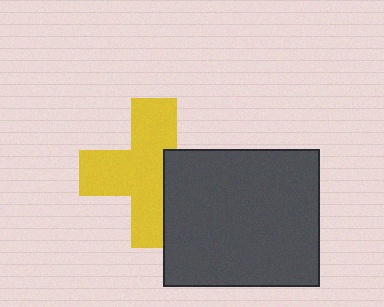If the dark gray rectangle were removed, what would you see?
You would see the complete yellow cross.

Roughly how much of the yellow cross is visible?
Most of it is visible (roughly 68%).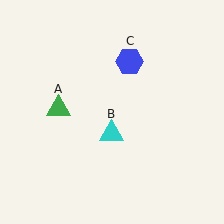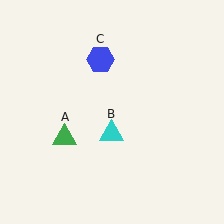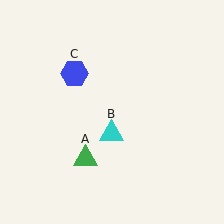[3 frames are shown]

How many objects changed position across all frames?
2 objects changed position: green triangle (object A), blue hexagon (object C).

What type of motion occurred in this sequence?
The green triangle (object A), blue hexagon (object C) rotated counterclockwise around the center of the scene.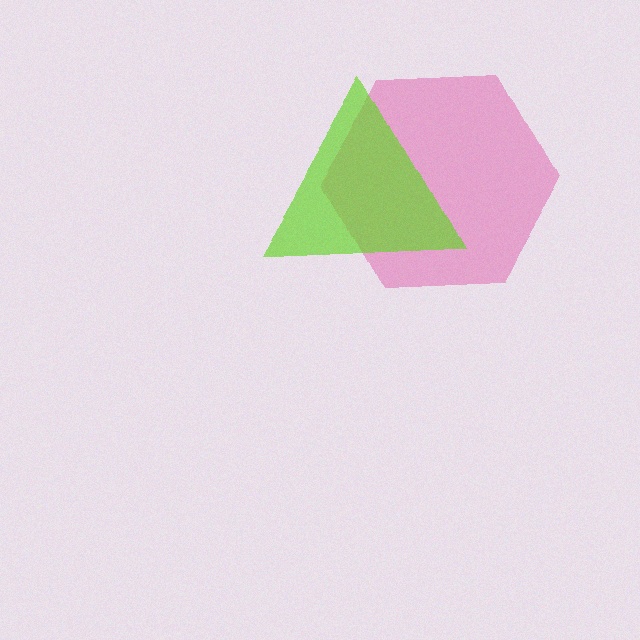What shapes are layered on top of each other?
The layered shapes are: a pink hexagon, a lime triangle.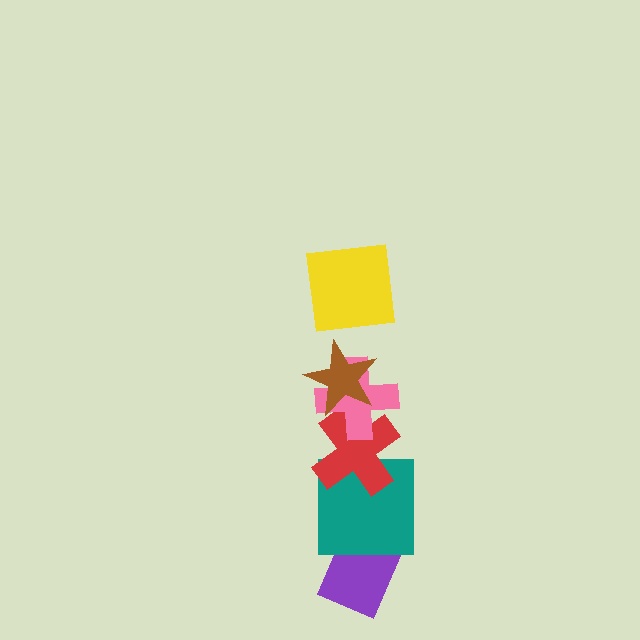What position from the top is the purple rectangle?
The purple rectangle is 6th from the top.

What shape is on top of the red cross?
The pink cross is on top of the red cross.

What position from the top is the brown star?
The brown star is 2nd from the top.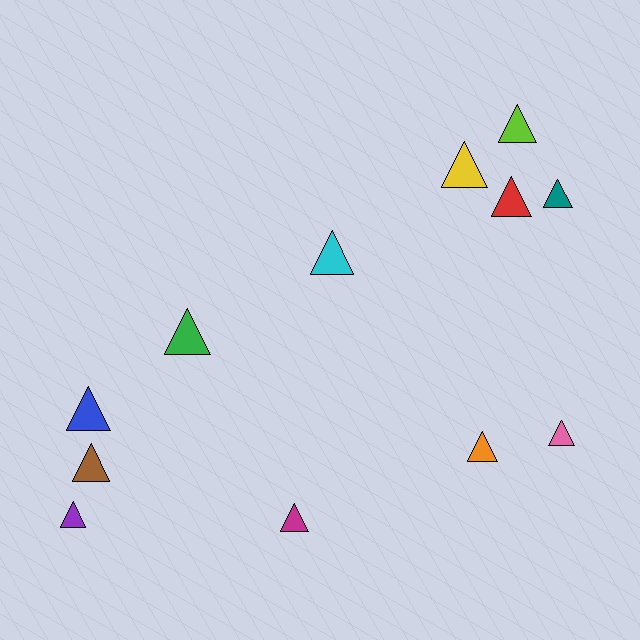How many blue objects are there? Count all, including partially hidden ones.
There is 1 blue object.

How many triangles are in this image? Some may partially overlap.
There are 12 triangles.